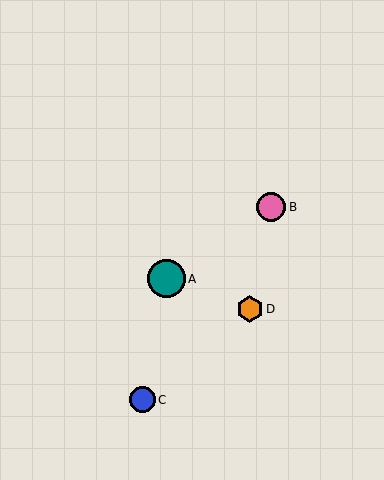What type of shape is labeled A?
Shape A is a teal circle.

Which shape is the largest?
The teal circle (labeled A) is the largest.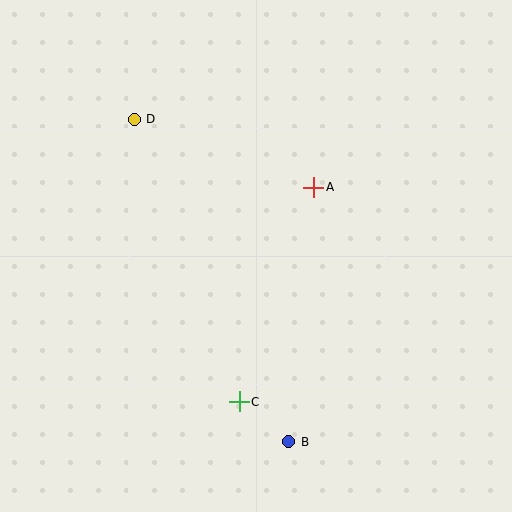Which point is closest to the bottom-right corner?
Point B is closest to the bottom-right corner.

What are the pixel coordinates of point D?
Point D is at (134, 119).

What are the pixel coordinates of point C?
Point C is at (239, 402).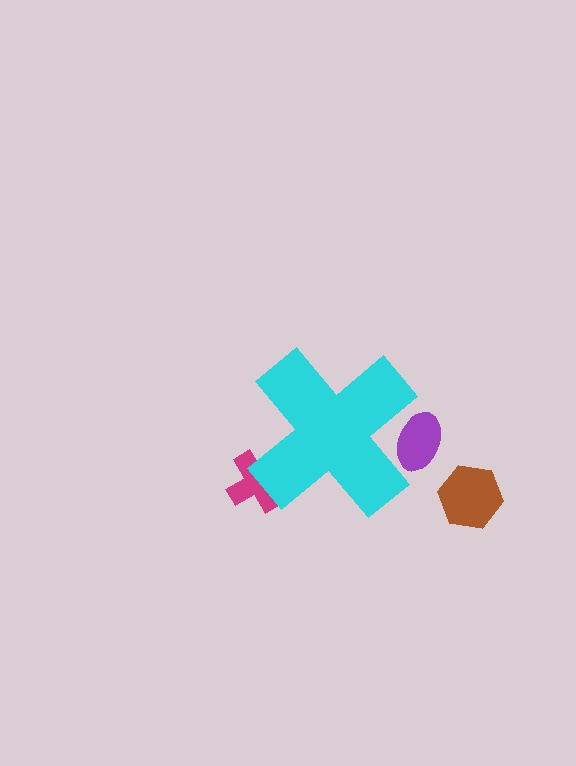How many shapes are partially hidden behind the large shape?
2 shapes are partially hidden.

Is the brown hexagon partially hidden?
No, the brown hexagon is fully visible.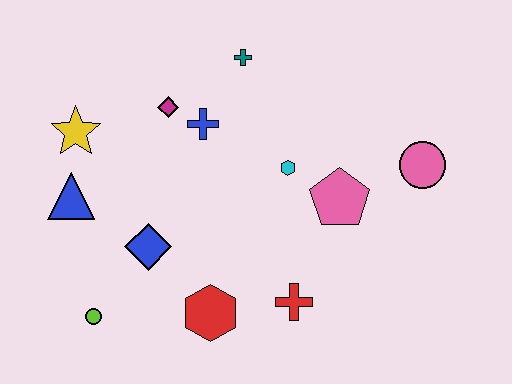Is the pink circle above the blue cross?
No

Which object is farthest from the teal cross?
The lime circle is farthest from the teal cross.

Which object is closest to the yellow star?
The blue triangle is closest to the yellow star.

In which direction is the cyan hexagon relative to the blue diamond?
The cyan hexagon is to the right of the blue diamond.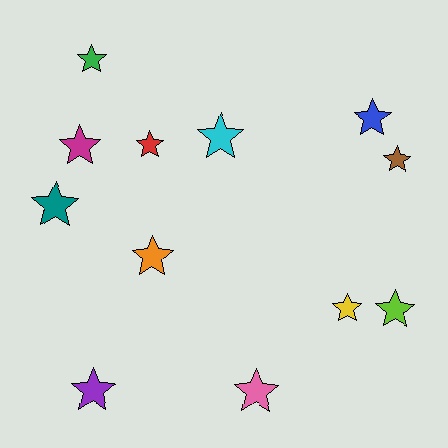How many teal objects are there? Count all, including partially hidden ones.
There is 1 teal object.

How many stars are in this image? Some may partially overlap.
There are 12 stars.